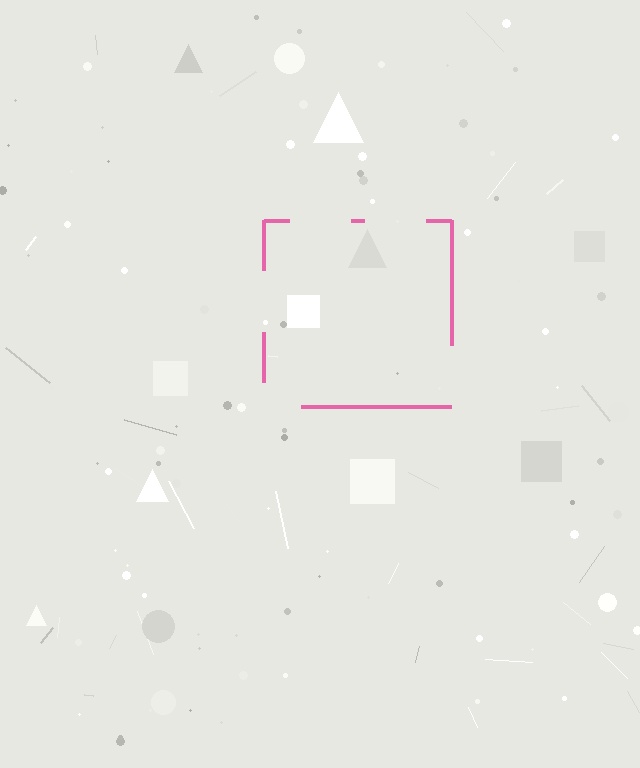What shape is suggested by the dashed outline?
The dashed outline suggests a square.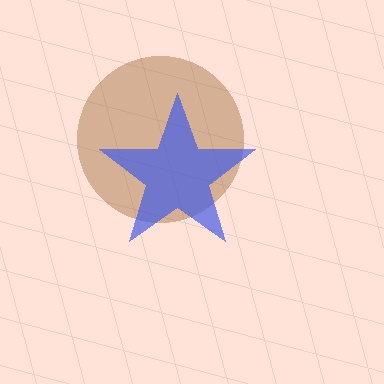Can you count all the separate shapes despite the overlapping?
Yes, there are 2 separate shapes.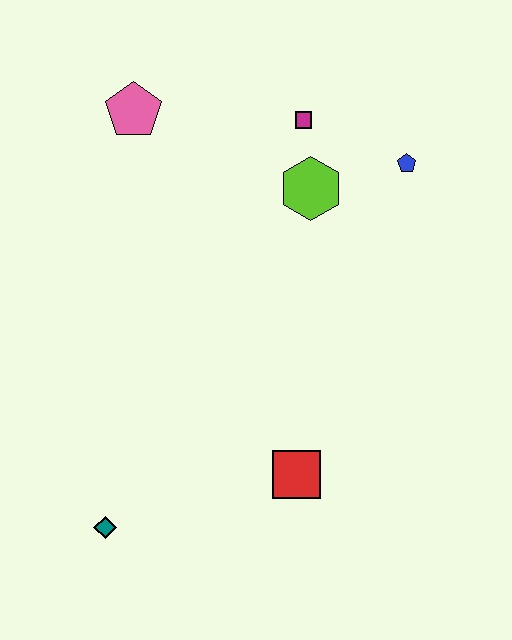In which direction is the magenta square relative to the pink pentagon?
The magenta square is to the right of the pink pentagon.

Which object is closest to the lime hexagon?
The magenta square is closest to the lime hexagon.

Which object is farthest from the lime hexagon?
The teal diamond is farthest from the lime hexagon.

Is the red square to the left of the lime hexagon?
Yes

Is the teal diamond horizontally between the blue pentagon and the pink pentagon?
No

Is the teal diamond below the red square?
Yes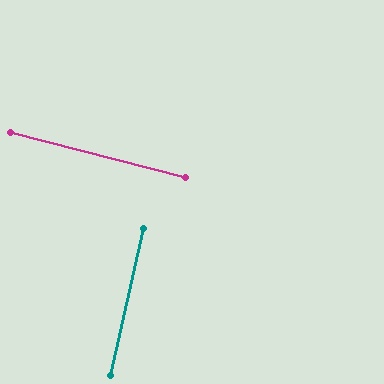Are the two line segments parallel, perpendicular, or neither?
Perpendicular — they meet at approximately 88°.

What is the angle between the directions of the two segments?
Approximately 88 degrees.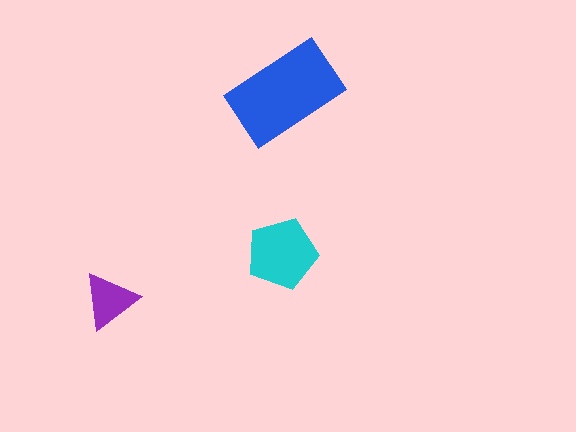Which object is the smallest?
The purple triangle.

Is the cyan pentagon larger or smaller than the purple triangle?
Larger.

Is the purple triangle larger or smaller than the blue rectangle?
Smaller.